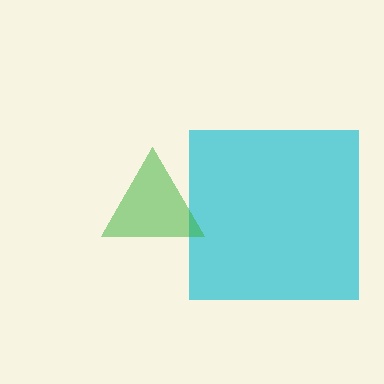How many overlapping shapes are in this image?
There are 2 overlapping shapes in the image.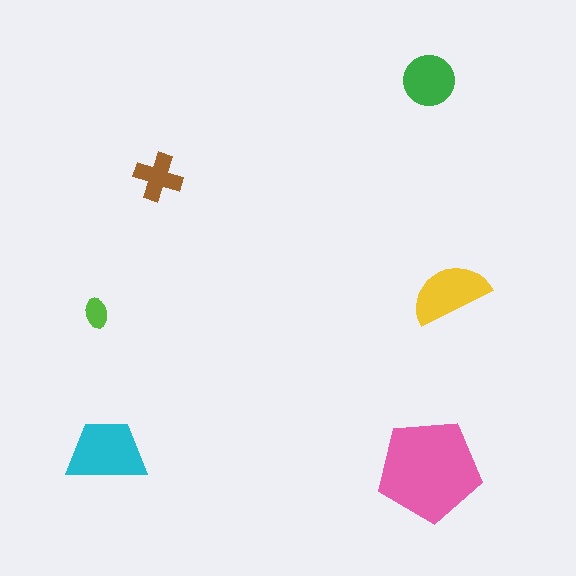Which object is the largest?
The pink pentagon.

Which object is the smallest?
The lime ellipse.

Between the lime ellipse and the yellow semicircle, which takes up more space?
The yellow semicircle.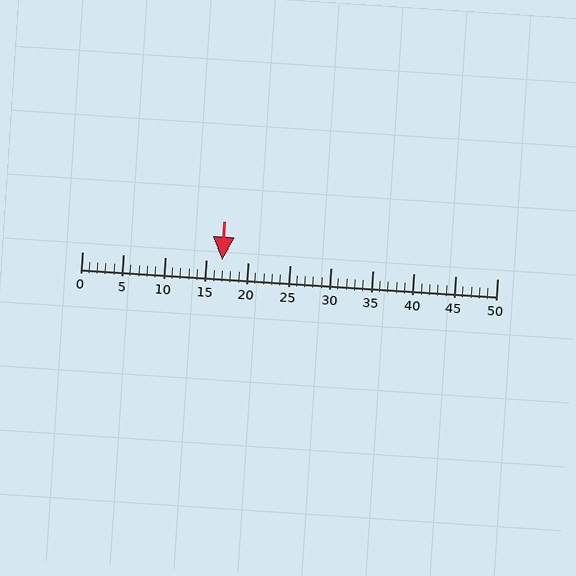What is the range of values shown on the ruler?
The ruler shows values from 0 to 50.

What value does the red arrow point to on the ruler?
The red arrow points to approximately 17.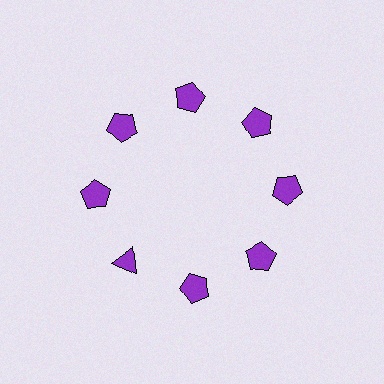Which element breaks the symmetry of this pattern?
The purple triangle at roughly the 8 o'clock position breaks the symmetry. All other shapes are purple pentagons.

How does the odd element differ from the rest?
It has a different shape: triangle instead of pentagon.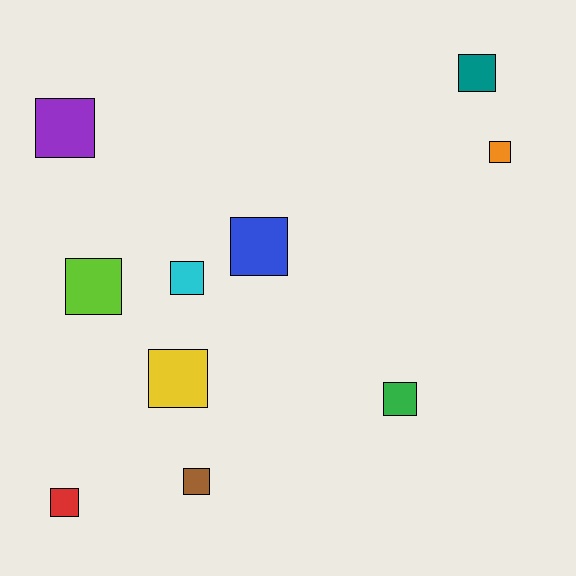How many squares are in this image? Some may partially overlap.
There are 10 squares.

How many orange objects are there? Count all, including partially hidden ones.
There is 1 orange object.